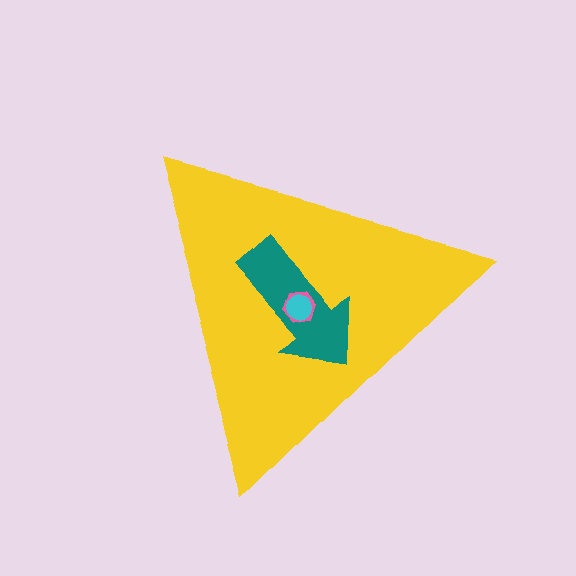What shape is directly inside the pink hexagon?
The cyan circle.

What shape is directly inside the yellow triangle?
The teal arrow.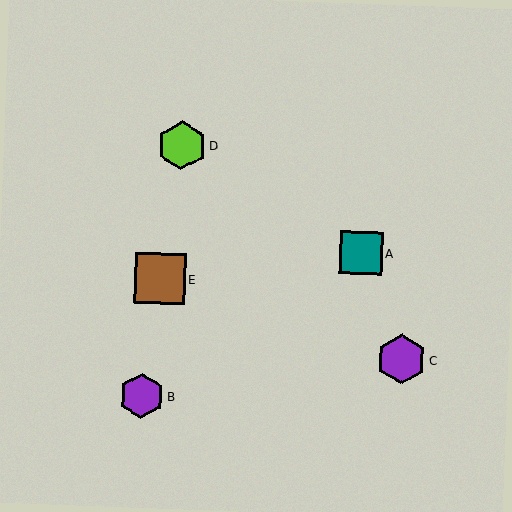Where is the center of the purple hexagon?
The center of the purple hexagon is at (141, 396).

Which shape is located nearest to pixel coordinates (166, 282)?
The brown square (labeled E) at (160, 279) is nearest to that location.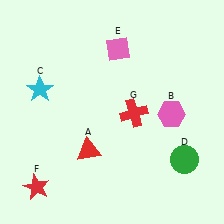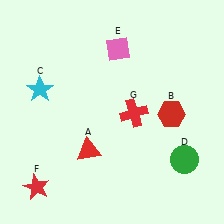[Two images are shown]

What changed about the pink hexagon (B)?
In Image 1, B is pink. In Image 2, it changed to red.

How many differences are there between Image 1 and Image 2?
There is 1 difference between the two images.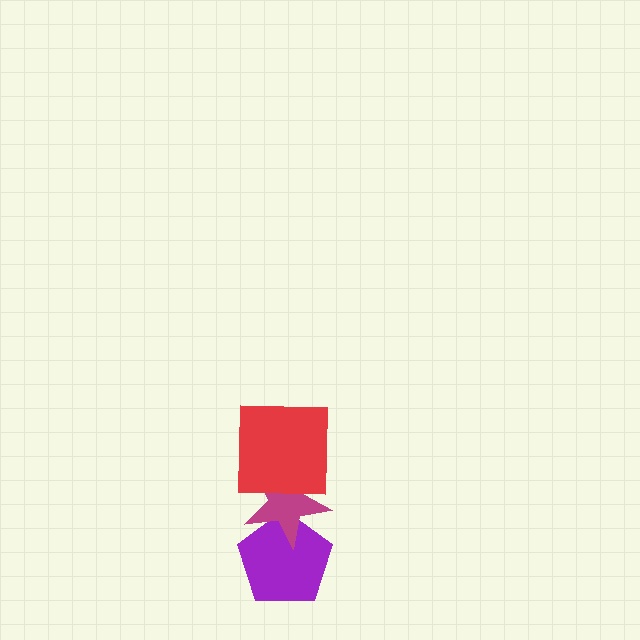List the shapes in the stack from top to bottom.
From top to bottom: the red square, the magenta star, the purple pentagon.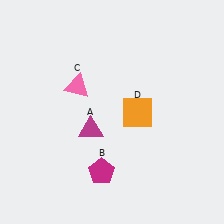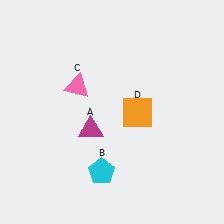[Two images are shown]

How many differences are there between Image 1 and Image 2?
There is 1 difference between the two images.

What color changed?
The pentagon (B) changed from magenta in Image 1 to cyan in Image 2.